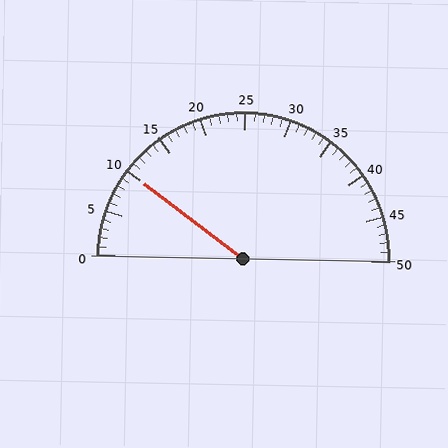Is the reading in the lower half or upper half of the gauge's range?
The reading is in the lower half of the range (0 to 50).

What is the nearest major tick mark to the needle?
The nearest major tick mark is 10.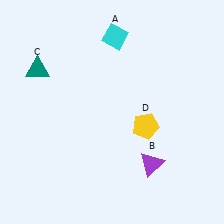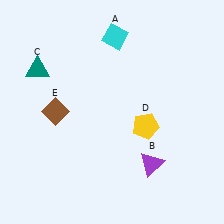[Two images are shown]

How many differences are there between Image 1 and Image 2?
There is 1 difference between the two images.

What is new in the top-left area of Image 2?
A brown diamond (E) was added in the top-left area of Image 2.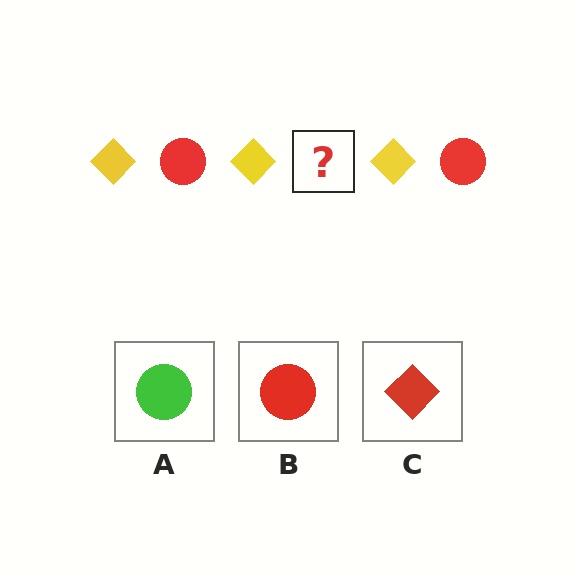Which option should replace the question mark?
Option B.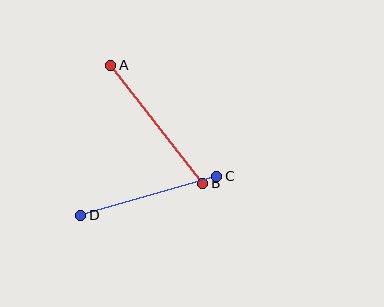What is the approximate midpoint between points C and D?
The midpoint is at approximately (149, 196) pixels.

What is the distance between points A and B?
The distance is approximately 150 pixels.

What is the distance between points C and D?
The distance is approximately 142 pixels.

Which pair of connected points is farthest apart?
Points A and B are farthest apart.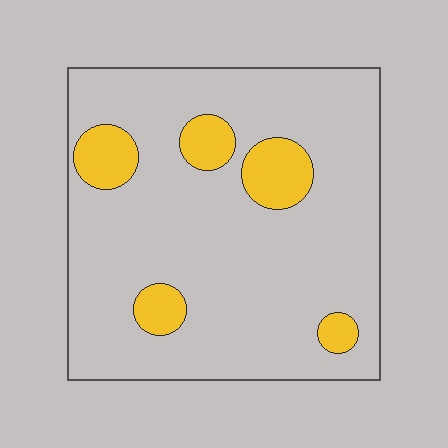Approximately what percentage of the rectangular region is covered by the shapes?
Approximately 15%.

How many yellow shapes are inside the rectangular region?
5.